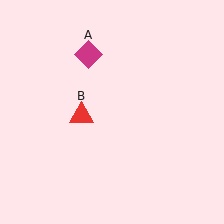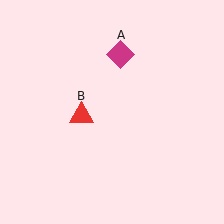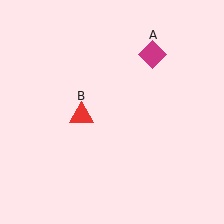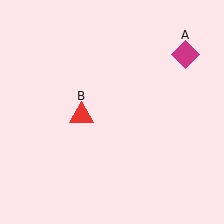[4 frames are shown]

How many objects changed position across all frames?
1 object changed position: magenta diamond (object A).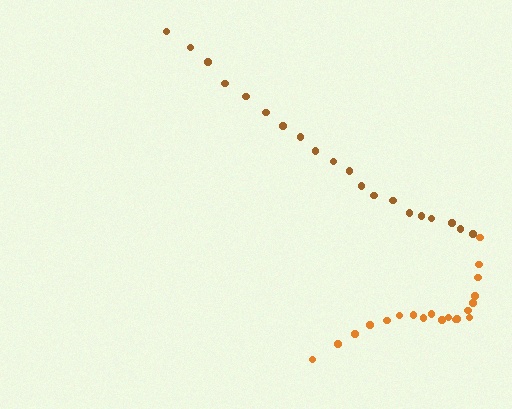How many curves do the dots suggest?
There are 2 distinct paths.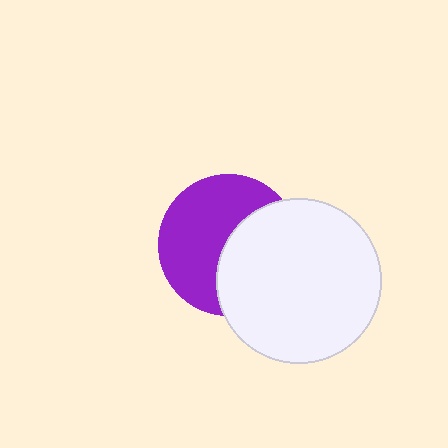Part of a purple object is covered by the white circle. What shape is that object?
It is a circle.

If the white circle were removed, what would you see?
You would see the complete purple circle.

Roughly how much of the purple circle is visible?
About half of it is visible (roughly 56%).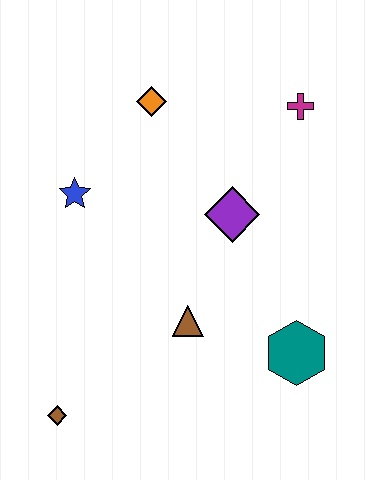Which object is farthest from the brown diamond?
The magenta cross is farthest from the brown diamond.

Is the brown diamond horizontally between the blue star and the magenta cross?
No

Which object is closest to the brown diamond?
The brown triangle is closest to the brown diamond.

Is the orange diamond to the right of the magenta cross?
No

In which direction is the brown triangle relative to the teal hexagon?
The brown triangle is to the left of the teal hexagon.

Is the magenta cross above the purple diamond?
Yes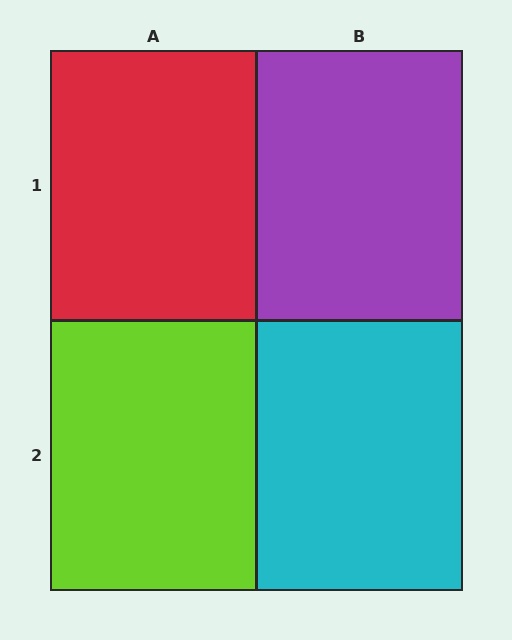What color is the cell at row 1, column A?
Red.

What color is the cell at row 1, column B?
Purple.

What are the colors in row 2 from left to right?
Lime, cyan.